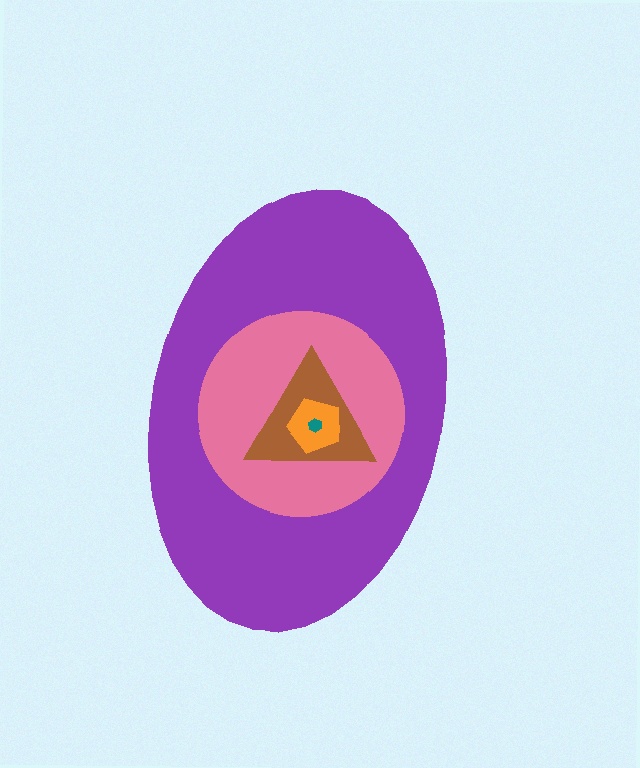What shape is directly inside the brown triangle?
The orange pentagon.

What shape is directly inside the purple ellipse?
The pink circle.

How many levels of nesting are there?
5.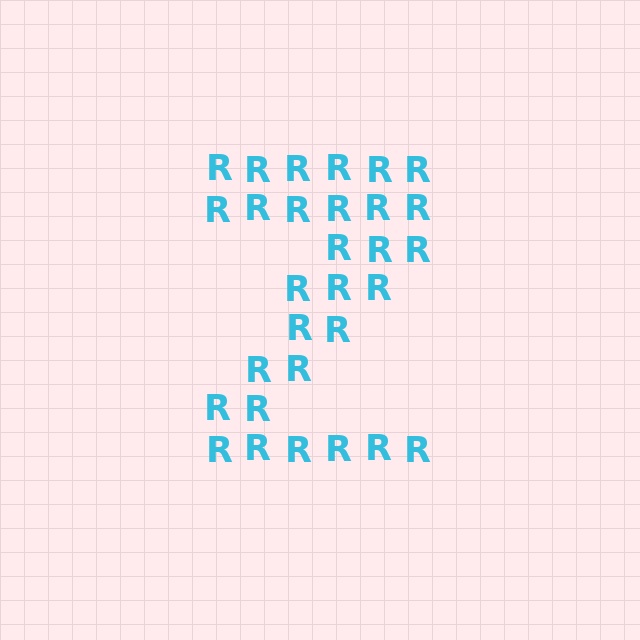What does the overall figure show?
The overall figure shows the letter Z.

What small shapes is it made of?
It is made of small letter R's.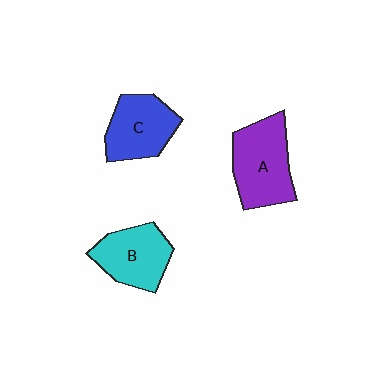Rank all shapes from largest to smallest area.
From largest to smallest: A (purple), B (cyan), C (blue).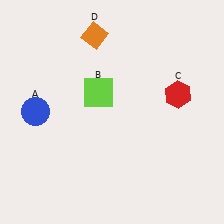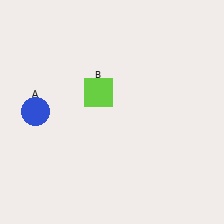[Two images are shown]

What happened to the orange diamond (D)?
The orange diamond (D) was removed in Image 2. It was in the top-left area of Image 1.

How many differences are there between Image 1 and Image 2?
There are 2 differences between the two images.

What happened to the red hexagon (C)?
The red hexagon (C) was removed in Image 2. It was in the top-right area of Image 1.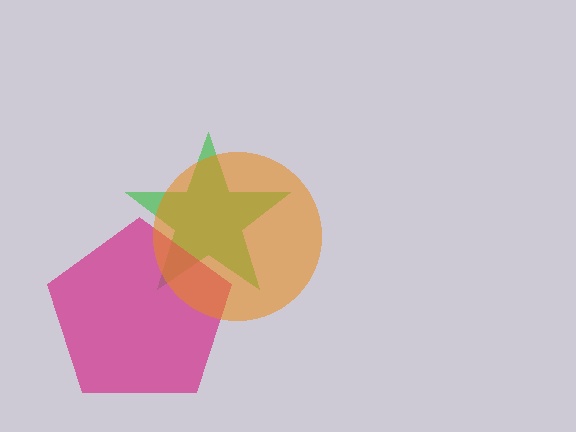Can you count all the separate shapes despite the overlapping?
Yes, there are 3 separate shapes.